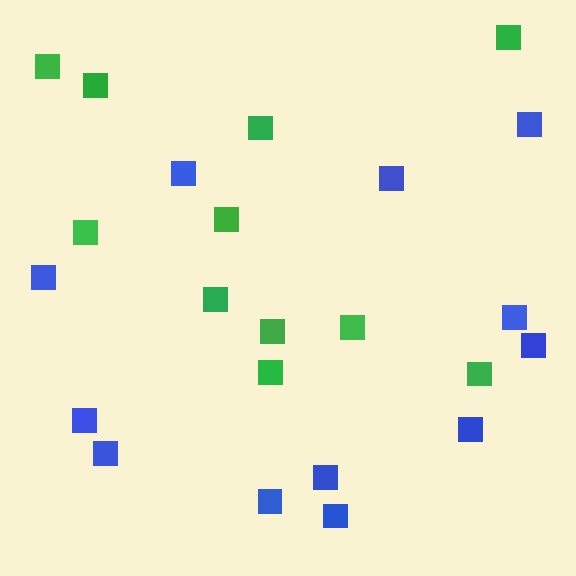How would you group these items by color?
There are 2 groups: one group of green squares (11) and one group of blue squares (12).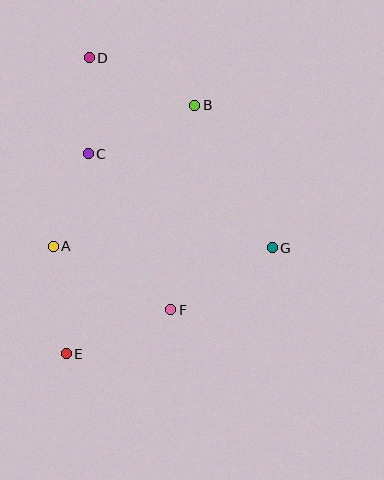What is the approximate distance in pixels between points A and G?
The distance between A and G is approximately 219 pixels.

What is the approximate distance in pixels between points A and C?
The distance between A and C is approximately 99 pixels.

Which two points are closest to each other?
Points C and D are closest to each other.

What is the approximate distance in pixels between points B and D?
The distance between B and D is approximately 116 pixels.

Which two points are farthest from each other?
Points D and E are farthest from each other.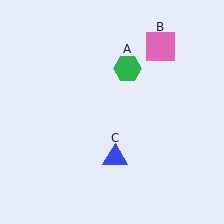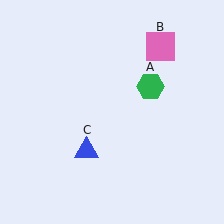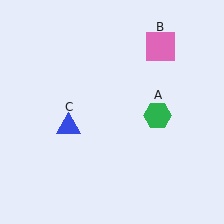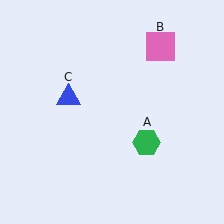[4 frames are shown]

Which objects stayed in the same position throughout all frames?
Pink square (object B) remained stationary.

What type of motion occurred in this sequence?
The green hexagon (object A), blue triangle (object C) rotated clockwise around the center of the scene.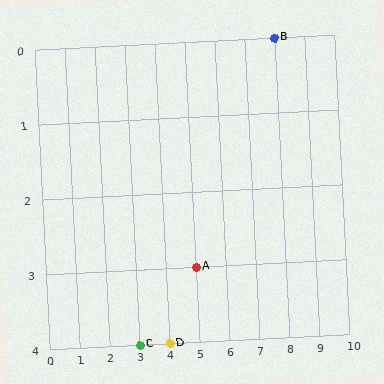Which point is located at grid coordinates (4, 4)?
Point D is at (4, 4).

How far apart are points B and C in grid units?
Points B and C are 5 columns and 4 rows apart (about 6.4 grid units diagonally).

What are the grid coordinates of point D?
Point D is at grid coordinates (4, 4).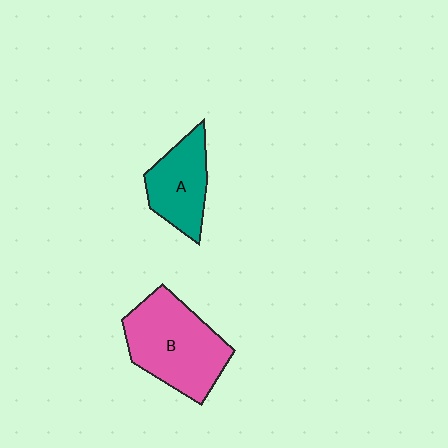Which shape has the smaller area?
Shape A (teal).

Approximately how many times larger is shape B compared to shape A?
Approximately 1.6 times.